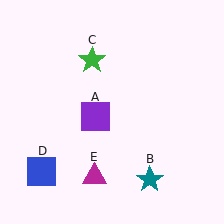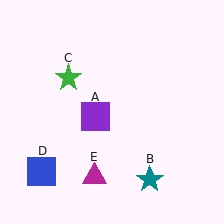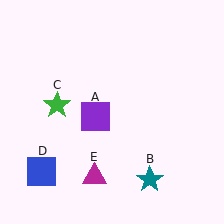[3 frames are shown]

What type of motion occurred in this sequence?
The green star (object C) rotated counterclockwise around the center of the scene.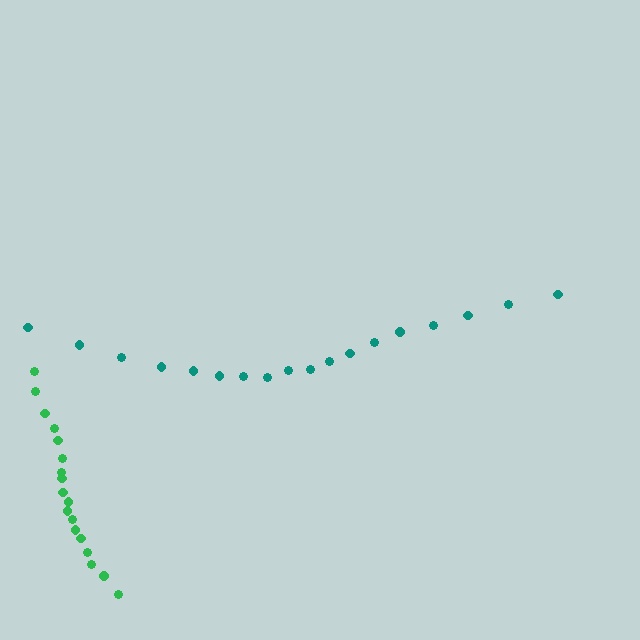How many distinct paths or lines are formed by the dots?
There are 2 distinct paths.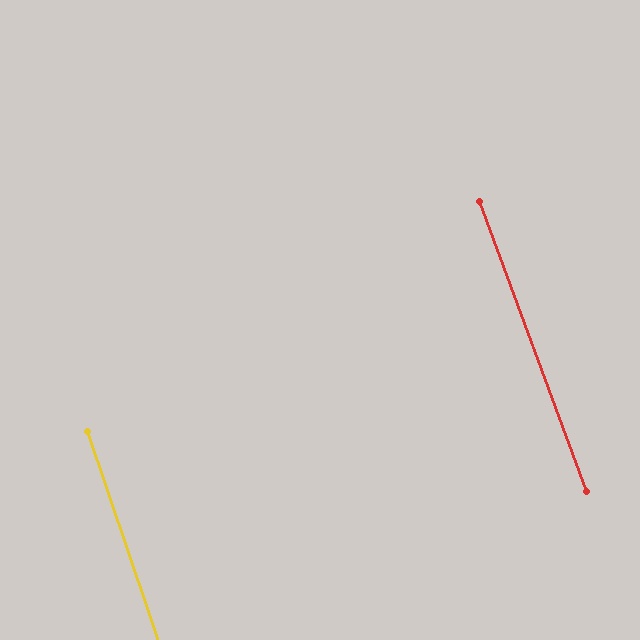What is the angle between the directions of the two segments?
Approximately 1 degree.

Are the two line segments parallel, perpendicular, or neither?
Parallel — their directions differ by only 1.4°.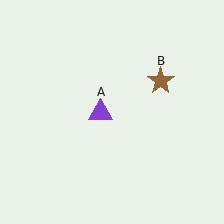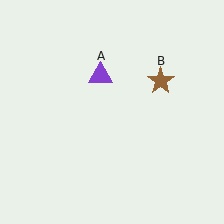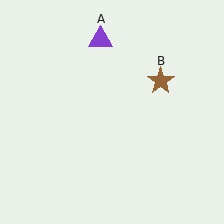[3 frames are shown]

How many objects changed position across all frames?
1 object changed position: purple triangle (object A).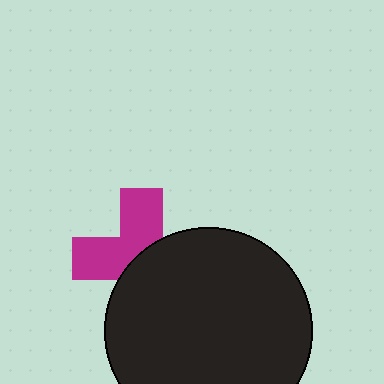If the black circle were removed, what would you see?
You would see the complete magenta cross.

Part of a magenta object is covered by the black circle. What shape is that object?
It is a cross.